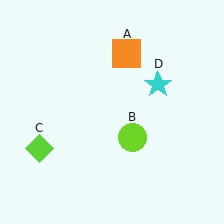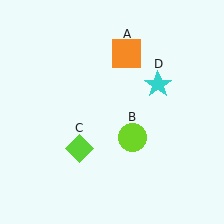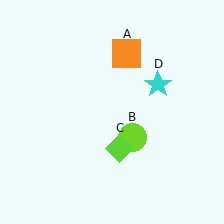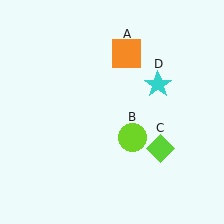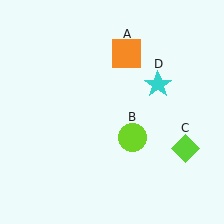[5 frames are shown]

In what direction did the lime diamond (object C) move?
The lime diamond (object C) moved right.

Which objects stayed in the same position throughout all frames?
Orange square (object A) and lime circle (object B) and cyan star (object D) remained stationary.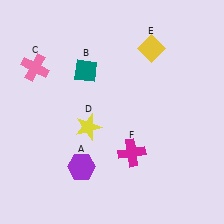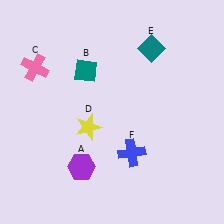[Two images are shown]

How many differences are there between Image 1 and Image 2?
There are 2 differences between the two images.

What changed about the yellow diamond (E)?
In Image 1, E is yellow. In Image 2, it changed to teal.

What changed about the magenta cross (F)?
In Image 1, F is magenta. In Image 2, it changed to blue.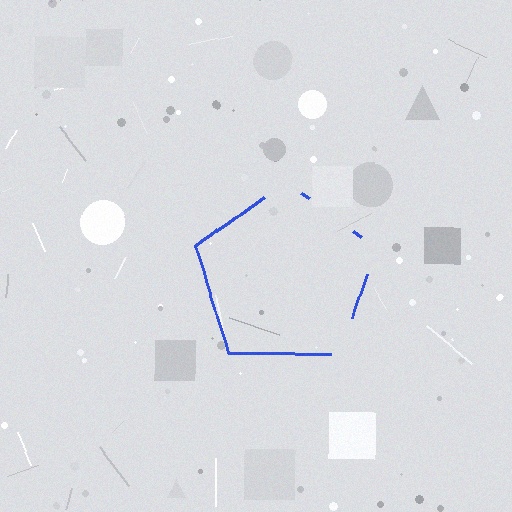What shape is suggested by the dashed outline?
The dashed outline suggests a pentagon.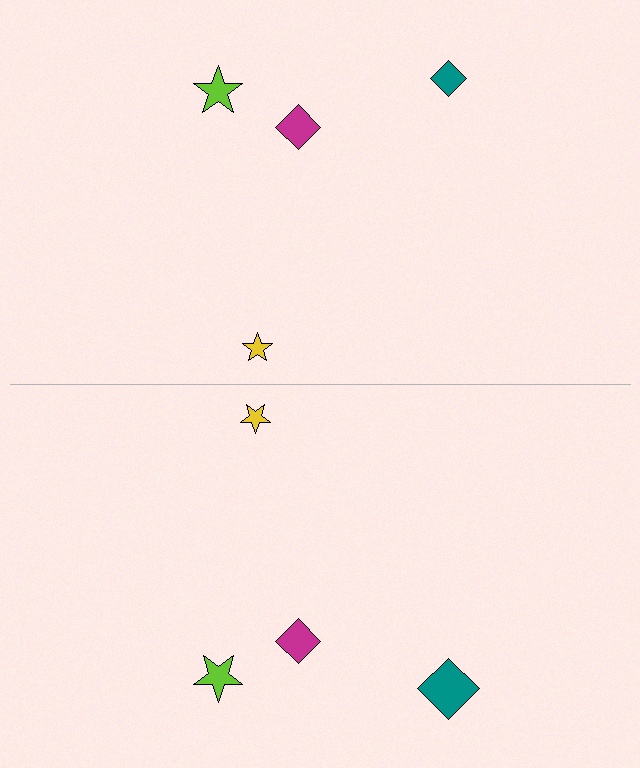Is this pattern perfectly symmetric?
No, the pattern is not perfectly symmetric. The teal diamond on the bottom side has a different size than its mirror counterpart.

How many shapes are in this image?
There are 8 shapes in this image.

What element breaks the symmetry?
The teal diamond on the bottom side has a different size than its mirror counterpart.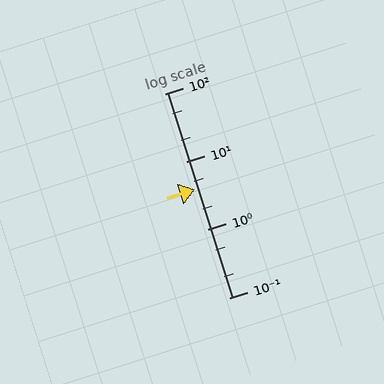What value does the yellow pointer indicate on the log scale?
The pointer indicates approximately 3.9.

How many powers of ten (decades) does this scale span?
The scale spans 3 decades, from 0.1 to 100.